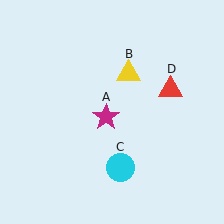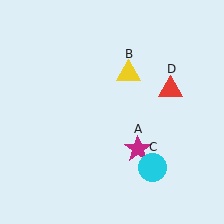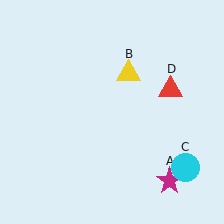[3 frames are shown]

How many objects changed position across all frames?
2 objects changed position: magenta star (object A), cyan circle (object C).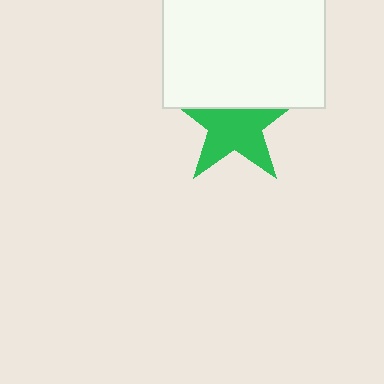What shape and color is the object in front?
The object in front is a white rectangle.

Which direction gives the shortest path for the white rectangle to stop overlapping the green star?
Moving up gives the shortest separation.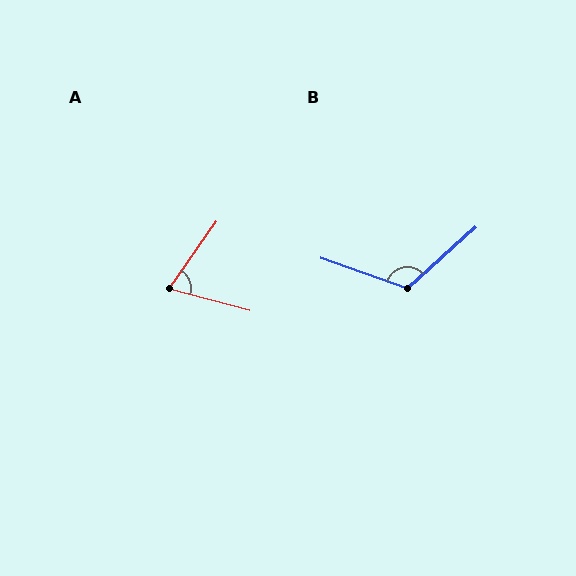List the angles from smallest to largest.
A (69°), B (119°).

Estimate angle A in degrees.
Approximately 69 degrees.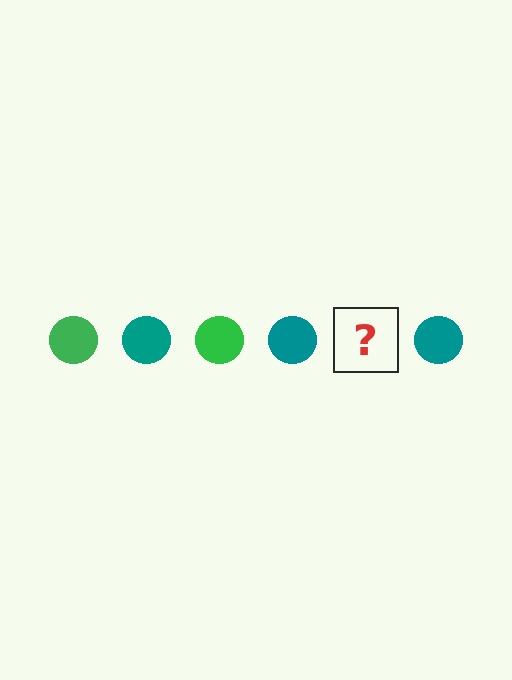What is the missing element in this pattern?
The missing element is a green circle.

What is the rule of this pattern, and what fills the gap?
The rule is that the pattern cycles through green, teal circles. The gap should be filled with a green circle.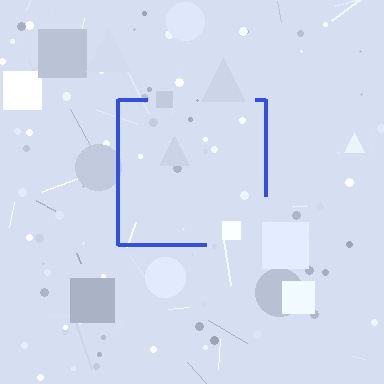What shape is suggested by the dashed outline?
The dashed outline suggests a square.